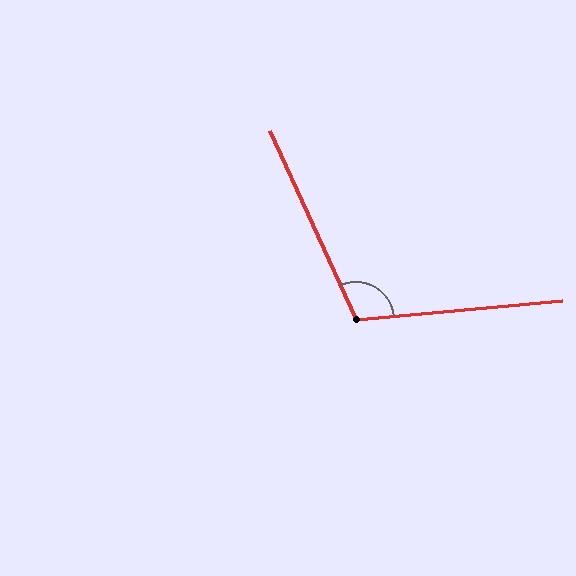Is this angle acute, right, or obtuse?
It is obtuse.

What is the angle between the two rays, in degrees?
Approximately 109 degrees.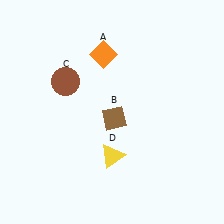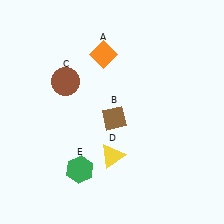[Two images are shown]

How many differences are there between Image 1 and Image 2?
There is 1 difference between the two images.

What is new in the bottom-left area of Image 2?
A green hexagon (E) was added in the bottom-left area of Image 2.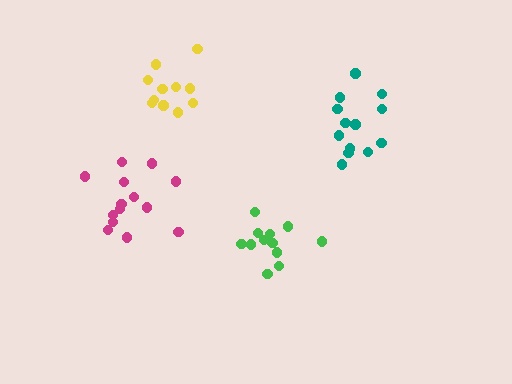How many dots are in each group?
Group 1: 13 dots, Group 2: 14 dots, Group 3: 12 dots, Group 4: 11 dots (50 total).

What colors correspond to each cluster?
The clusters are colored: teal, magenta, green, yellow.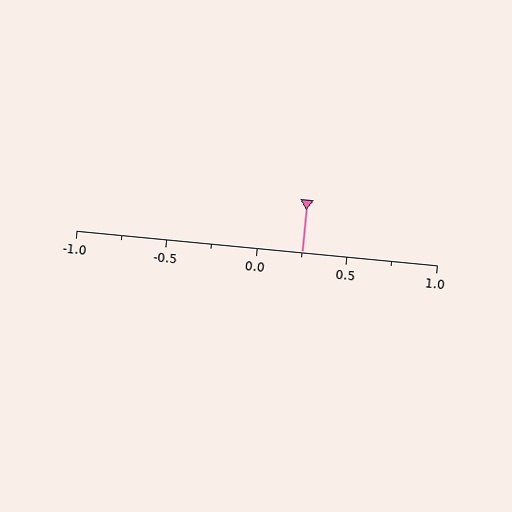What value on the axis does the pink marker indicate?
The marker indicates approximately 0.25.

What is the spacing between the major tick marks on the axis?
The major ticks are spaced 0.5 apart.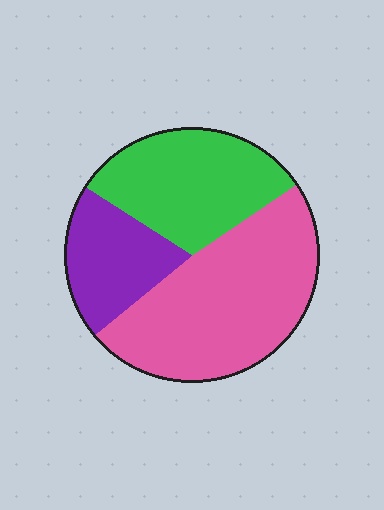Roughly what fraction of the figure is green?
Green covers roughly 30% of the figure.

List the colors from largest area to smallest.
From largest to smallest: pink, green, purple.